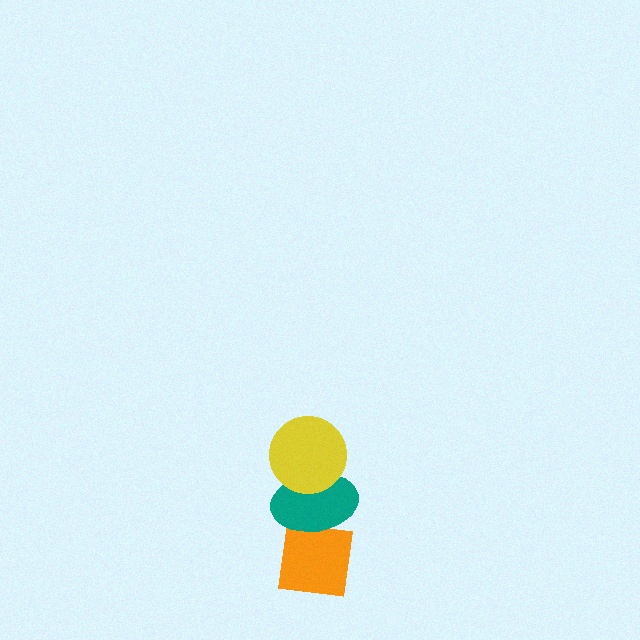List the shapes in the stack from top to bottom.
From top to bottom: the yellow circle, the teal ellipse, the orange square.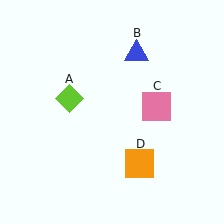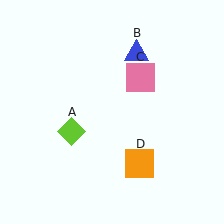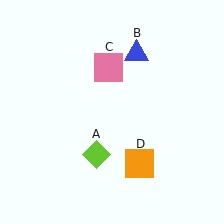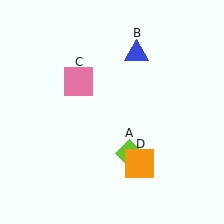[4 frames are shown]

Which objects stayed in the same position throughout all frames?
Blue triangle (object B) and orange square (object D) remained stationary.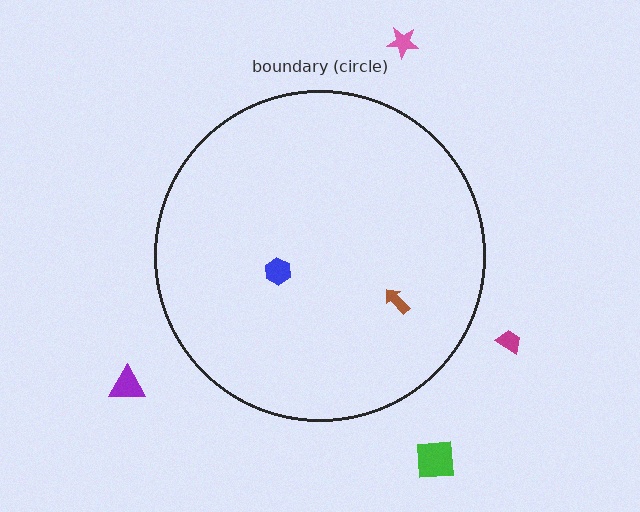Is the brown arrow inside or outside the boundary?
Inside.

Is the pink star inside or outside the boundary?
Outside.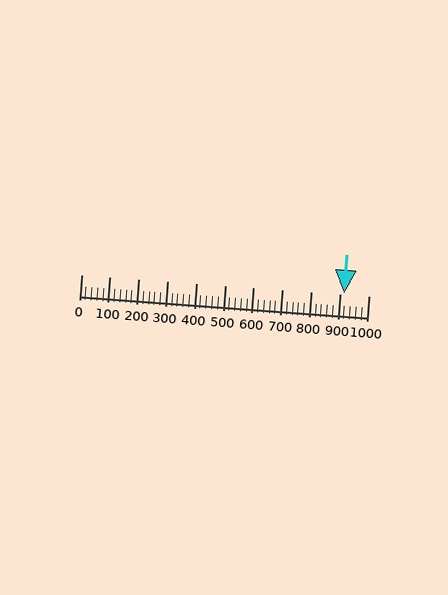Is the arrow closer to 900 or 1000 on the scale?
The arrow is closer to 900.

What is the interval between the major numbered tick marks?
The major tick marks are spaced 100 units apart.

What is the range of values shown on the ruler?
The ruler shows values from 0 to 1000.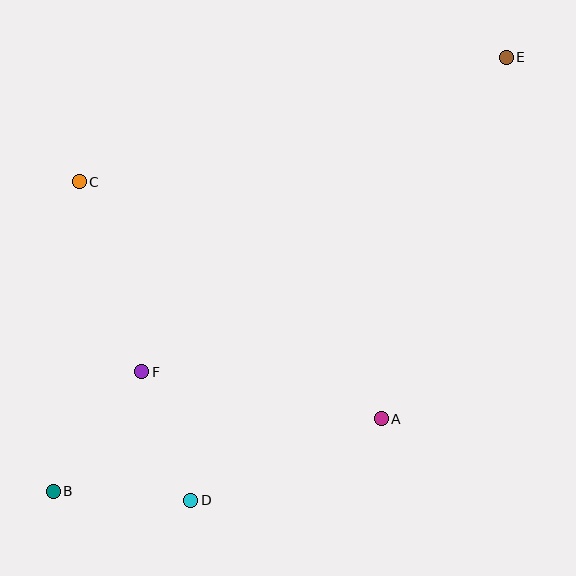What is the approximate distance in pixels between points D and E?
The distance between D and E is approximately 544 pixels.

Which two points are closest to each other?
Points D and F are closest to each other.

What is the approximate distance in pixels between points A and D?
The distance between A and D is approximately 207 pixels.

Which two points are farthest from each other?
Points B and E are farthest from each other.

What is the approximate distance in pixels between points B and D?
The distance between B and D is approximately 138 pixels.